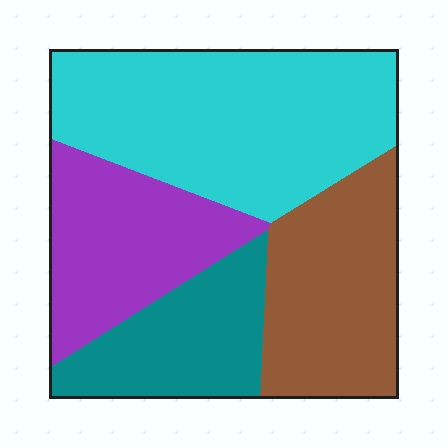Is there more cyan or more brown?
Cyan.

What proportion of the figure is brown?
Brown covers 23% of the figure.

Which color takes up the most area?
Cyan, at roughly 40%.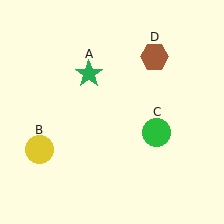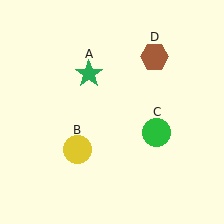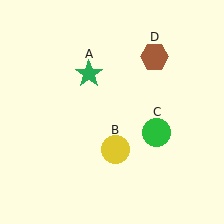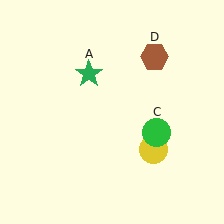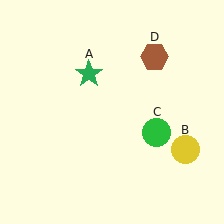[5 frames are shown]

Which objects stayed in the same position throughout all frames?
Green star (object A) and green circle (object C) and brown hexagon (object D) remained stationary.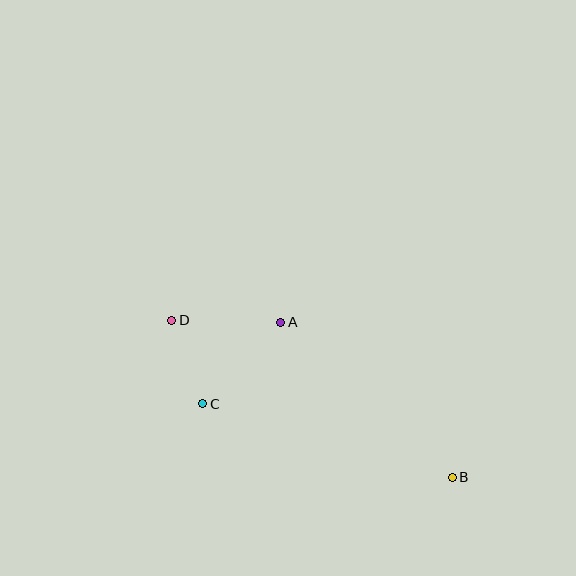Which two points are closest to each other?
Points C and D are closest to each other.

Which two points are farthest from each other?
Points B and D are farthest from each other.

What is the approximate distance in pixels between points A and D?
The distance between A and D is approximately 109 pixels.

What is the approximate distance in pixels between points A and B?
The distance between A and B is approximately 231 pixels.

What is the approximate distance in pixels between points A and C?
The distance between A and C is approximately 113 pixels.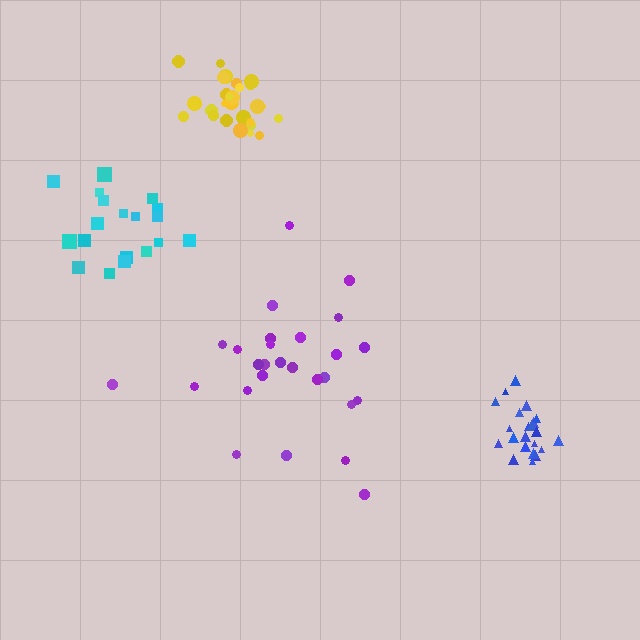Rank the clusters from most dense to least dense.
blue, yellow, cyan, purple.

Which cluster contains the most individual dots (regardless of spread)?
Yellow (28).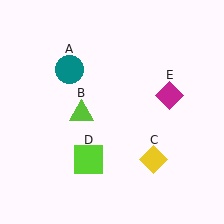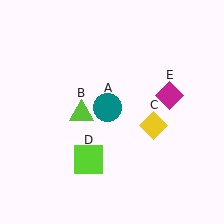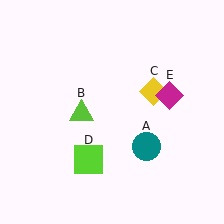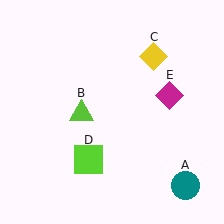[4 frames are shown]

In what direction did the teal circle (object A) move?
The teal circle (object A) moved down and to the right.